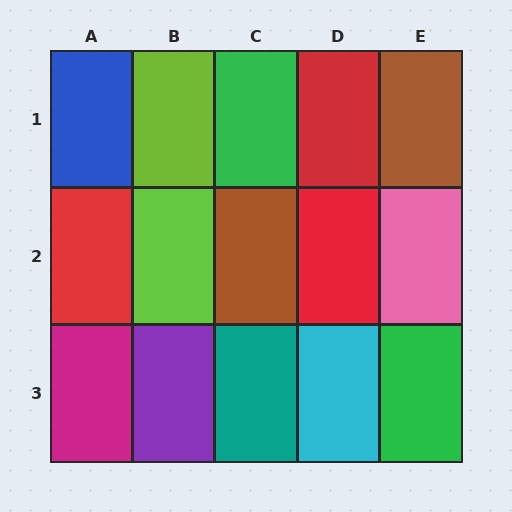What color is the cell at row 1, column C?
Green.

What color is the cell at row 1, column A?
Blue.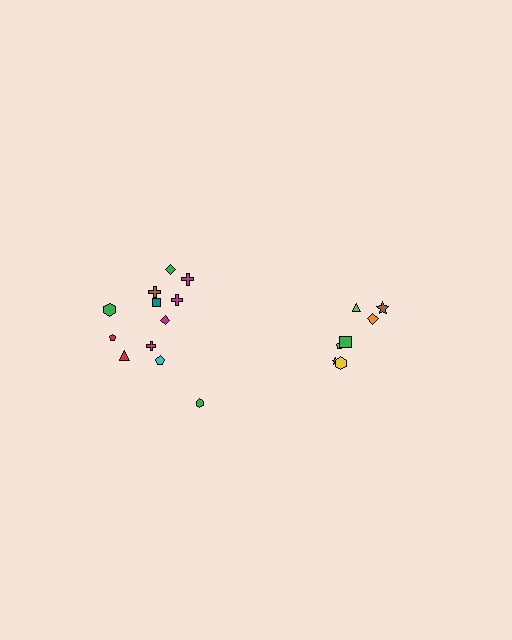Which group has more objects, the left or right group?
The left group.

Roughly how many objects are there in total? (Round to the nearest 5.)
Roughly 20 objects in total.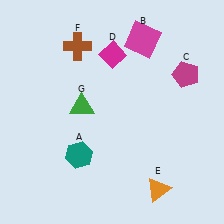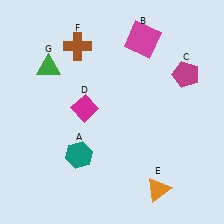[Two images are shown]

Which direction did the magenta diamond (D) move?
The magenta diamond (D) moved down.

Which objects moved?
The objects that moved are: the magenta diamond (D), the green triangle (G).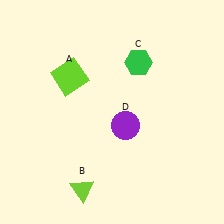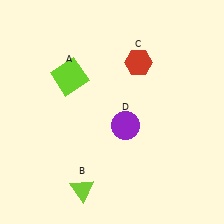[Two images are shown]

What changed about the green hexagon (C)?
In Image 1, C is green. In Image 2, it changed to red.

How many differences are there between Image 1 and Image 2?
There is 1 difference between the two images.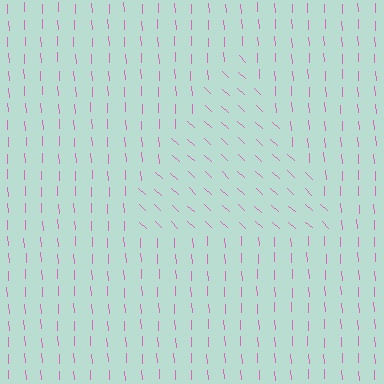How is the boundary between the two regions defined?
The boundary is defined purely by a change in line orientation (approximately 45 degrees difference). All lines are the same color and thickness.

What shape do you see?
I see a triangle.